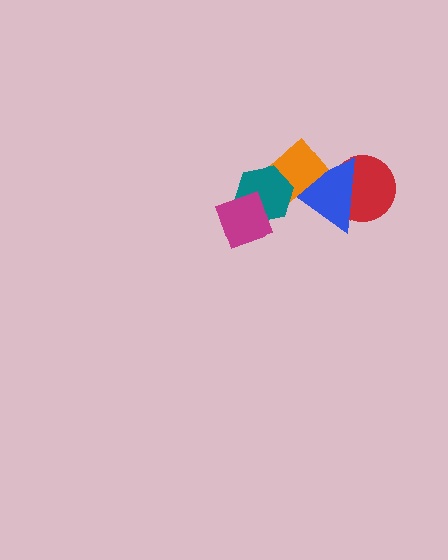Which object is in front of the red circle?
The blue triangle is in front of the red circle.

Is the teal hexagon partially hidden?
Yes, it is partially covered by another shape.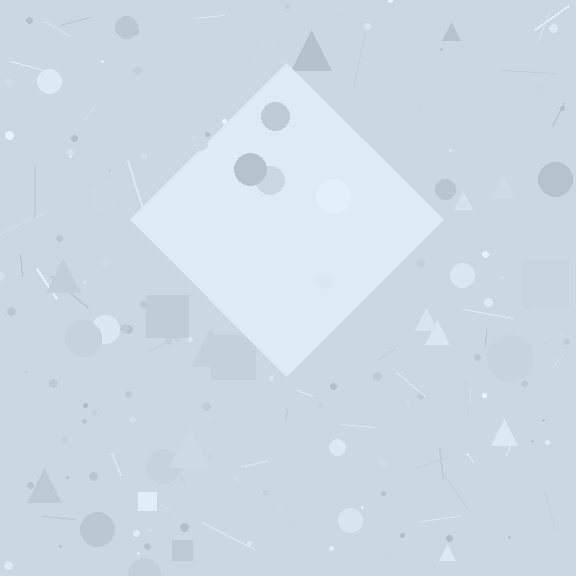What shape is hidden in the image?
A diamond is hidden in the image.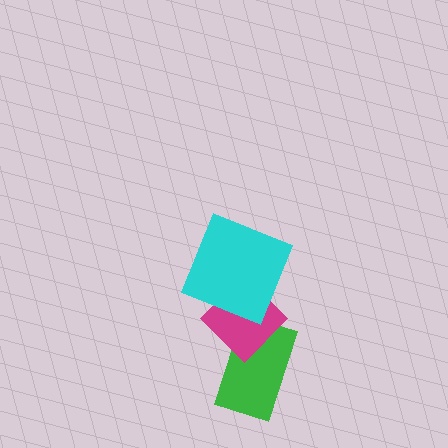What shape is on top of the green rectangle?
The magenta diamond is on top of the green rectangle.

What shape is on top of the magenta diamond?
The cyan square is on top of the magenta diamond.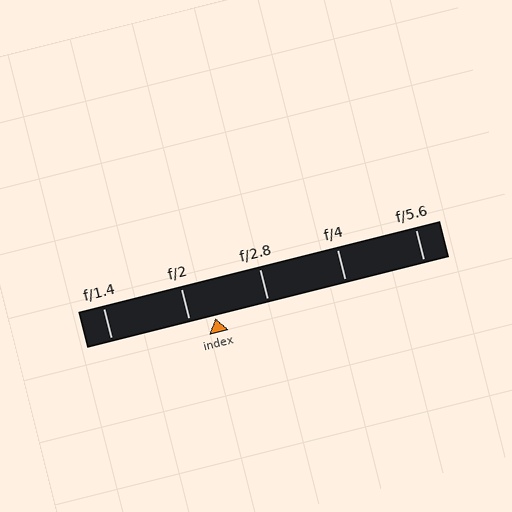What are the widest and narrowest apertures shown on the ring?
The widest aperture shown is f/1.4 and the narrowest is f/5.6.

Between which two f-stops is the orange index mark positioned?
The index mark is between f/2 and f/2.8.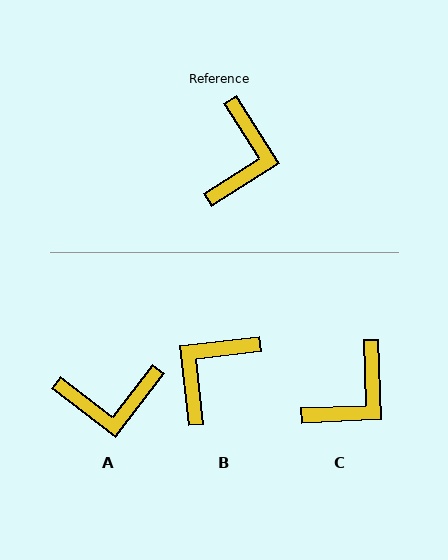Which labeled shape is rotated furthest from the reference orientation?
B, about 154 degrees away.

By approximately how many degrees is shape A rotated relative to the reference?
Approximately 70 degrees clockwise.